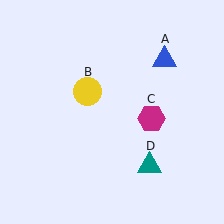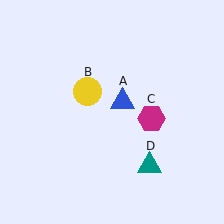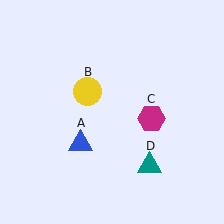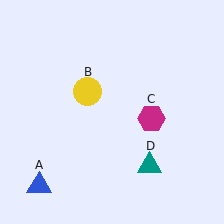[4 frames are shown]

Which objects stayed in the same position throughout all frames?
Yellow circle (object B) and magenta hexagon (object C) and teal triangle (object D) remained stationary.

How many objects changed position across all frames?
1 object changed position: blue triangle (object A).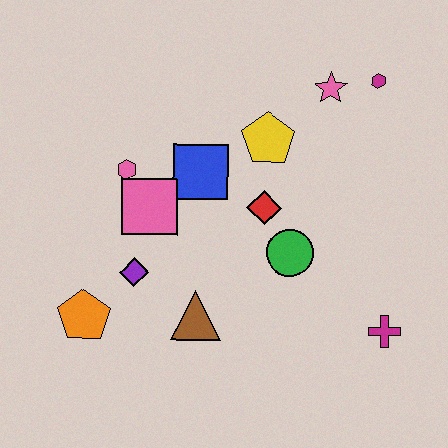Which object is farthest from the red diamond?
The orange pentagon is farthest from the red diamond.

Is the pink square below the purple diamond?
No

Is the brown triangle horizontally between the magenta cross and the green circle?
No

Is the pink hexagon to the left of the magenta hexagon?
Yes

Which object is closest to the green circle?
The red diamond is closest to the green circle.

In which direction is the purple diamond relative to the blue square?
The purple diamond is below the blue square.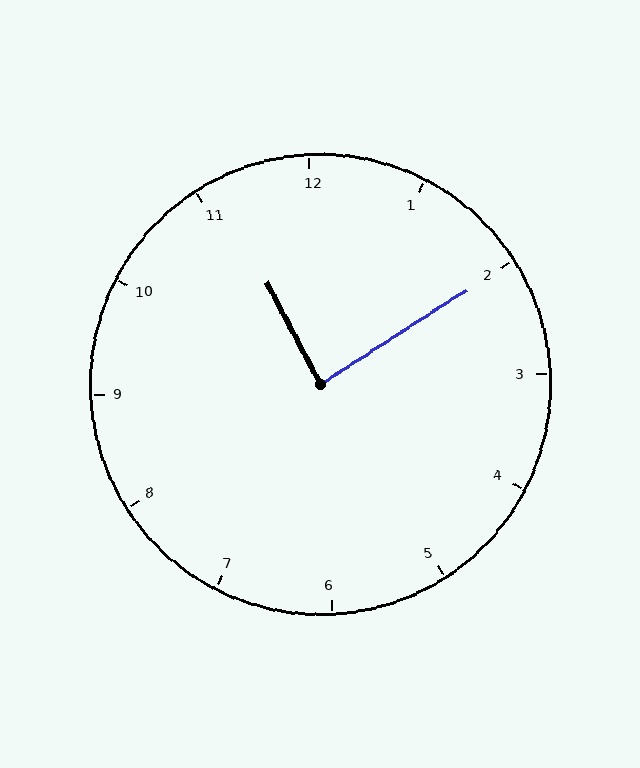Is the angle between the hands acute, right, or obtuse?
It is right.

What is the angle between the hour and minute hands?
Approximately 85 degrees.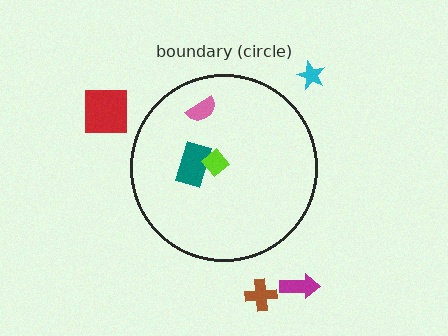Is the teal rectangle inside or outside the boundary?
Inside.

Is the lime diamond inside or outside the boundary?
Inside.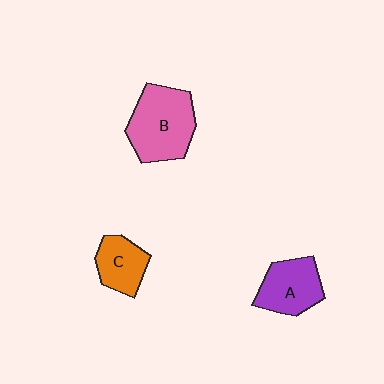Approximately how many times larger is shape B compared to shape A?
Approximately 1.4 times.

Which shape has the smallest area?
Shape C (orange).